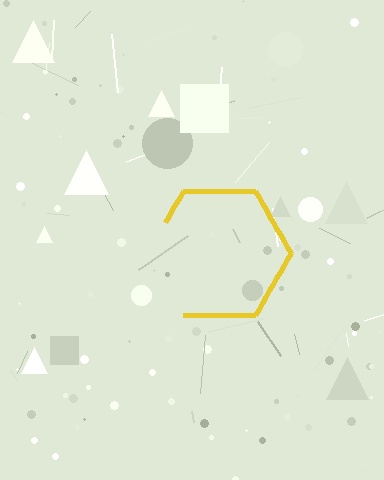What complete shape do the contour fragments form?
The contour fragments form a hexagon.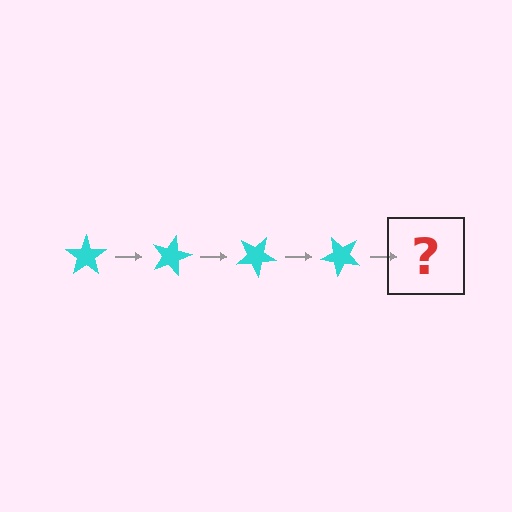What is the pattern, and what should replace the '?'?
The pattern is that the star rotates 15 degrees each step. The '?' should be a cyan star rotated 60 degrees.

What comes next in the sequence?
The next element should be a cyan star rotated 60 degrees.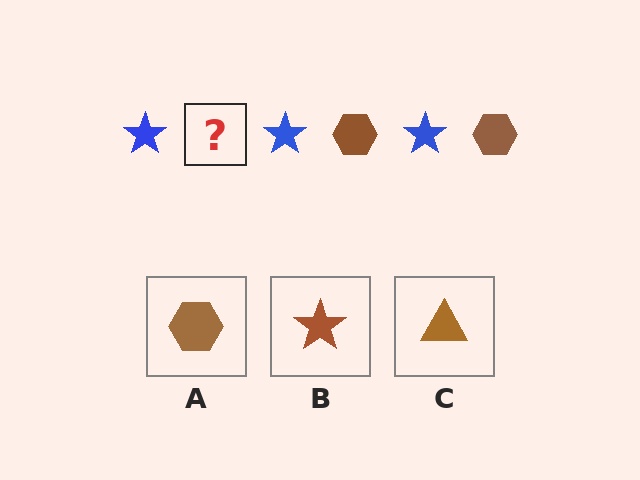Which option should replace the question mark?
Option A.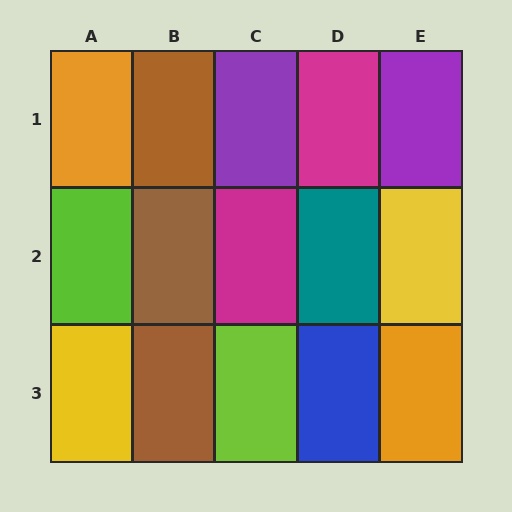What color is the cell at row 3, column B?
Brown.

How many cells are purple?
2 cells are purple.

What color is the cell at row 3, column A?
Yellow.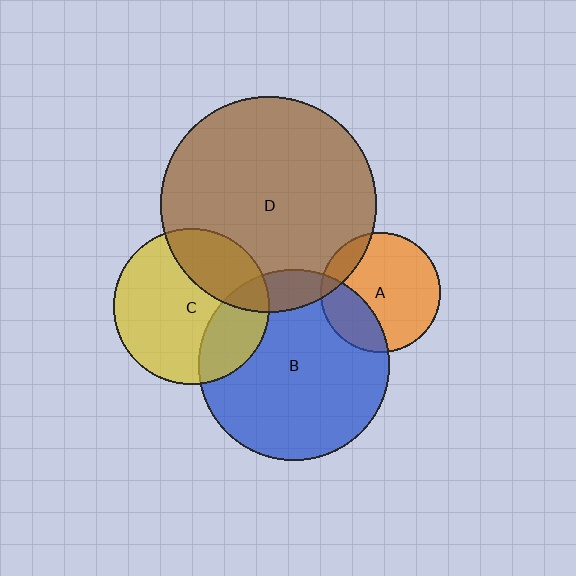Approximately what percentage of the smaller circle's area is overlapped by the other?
Approximately 25%.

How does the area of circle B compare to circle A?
Approximately 2.5 times.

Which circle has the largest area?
Circle D (brown).